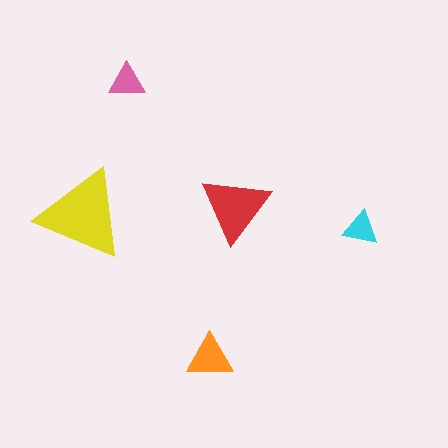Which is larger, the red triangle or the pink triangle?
The red one.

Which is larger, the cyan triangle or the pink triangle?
The pink one.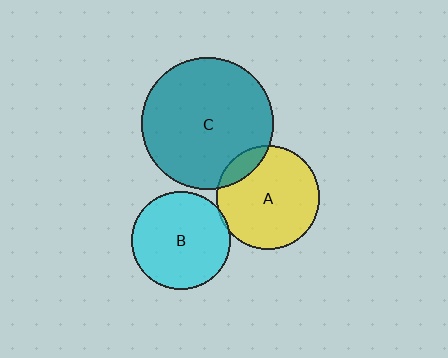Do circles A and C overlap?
Yes.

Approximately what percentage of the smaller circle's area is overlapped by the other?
Approximately 10%.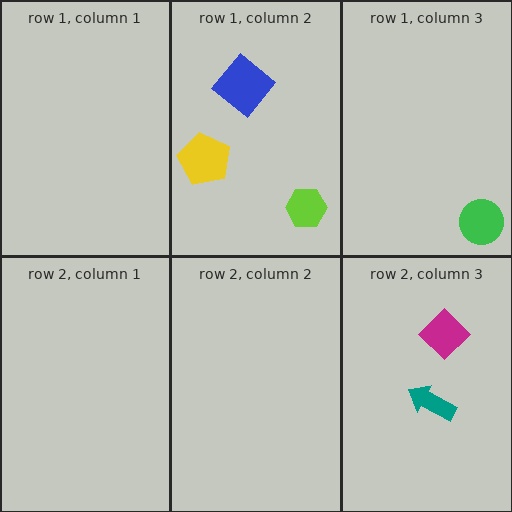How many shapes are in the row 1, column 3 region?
1.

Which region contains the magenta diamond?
The row 2, column 3 region.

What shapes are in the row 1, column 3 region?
The green circle.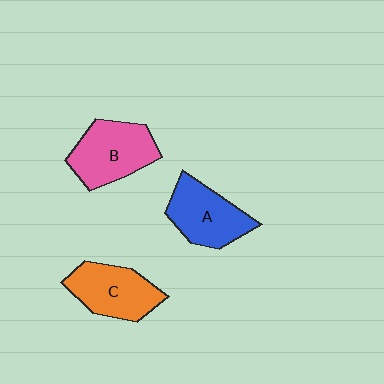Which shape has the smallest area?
Shape C (orange).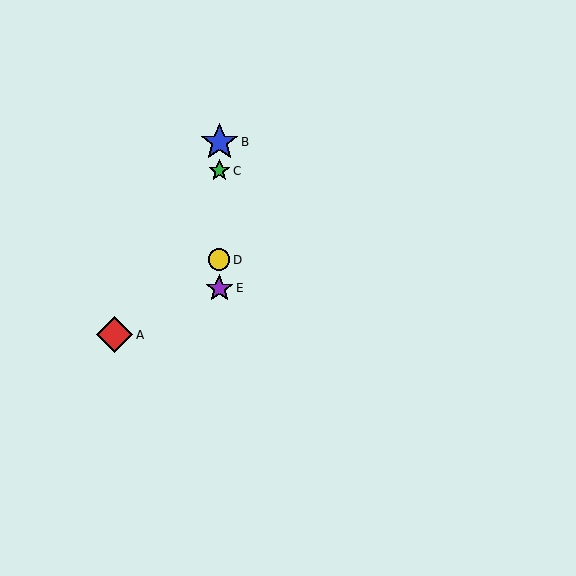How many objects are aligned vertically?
4 objects (B, C, D, E) are aligned vertically.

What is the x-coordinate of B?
Object B is at x≈219.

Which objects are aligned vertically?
Objects B, C, D, E are aligned vertically.